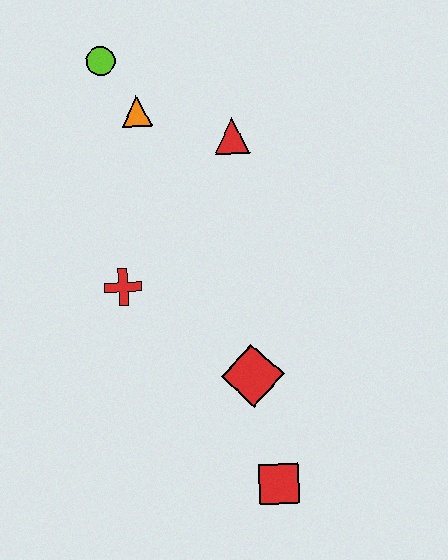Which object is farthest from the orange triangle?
The red square is farthest from the orange triangle.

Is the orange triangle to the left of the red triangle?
Yes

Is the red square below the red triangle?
Yes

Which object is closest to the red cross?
The red diamond is closest to the red cross.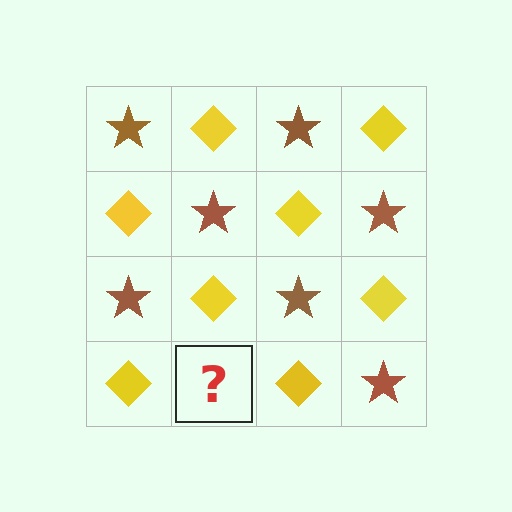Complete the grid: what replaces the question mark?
The question mark should be replaced with a brown star.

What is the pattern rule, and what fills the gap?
The rule is that it alternates brown star and yellow diamond in a checkerboard pattern. The gap should be filled with a brown star.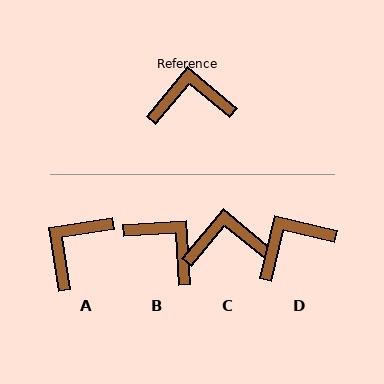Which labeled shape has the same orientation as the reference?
C.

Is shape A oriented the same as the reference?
No, it is off by about 48 degrees.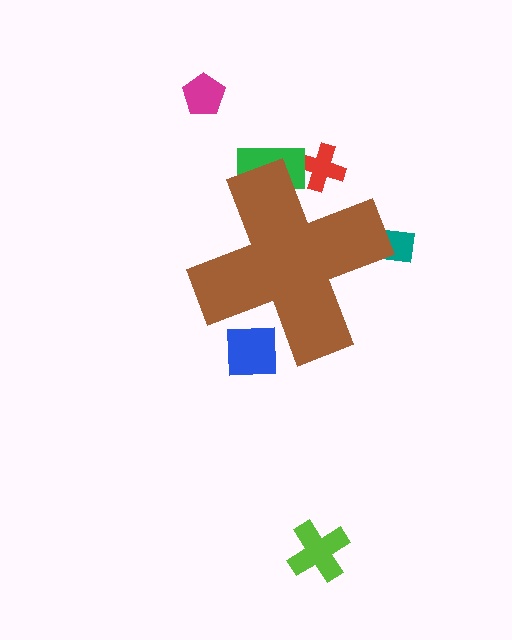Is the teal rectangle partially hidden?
Yes, the teal rectangle is partially hidden behind the brown cross.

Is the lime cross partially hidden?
No, the lime cross is fully visible.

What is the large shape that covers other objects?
A brown cross.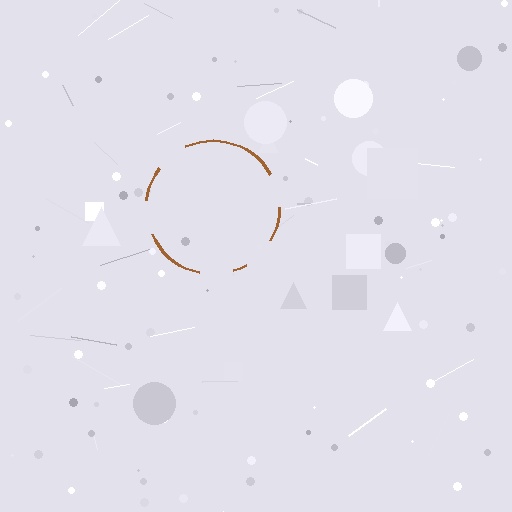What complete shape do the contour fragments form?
The contour fragments form a circle.